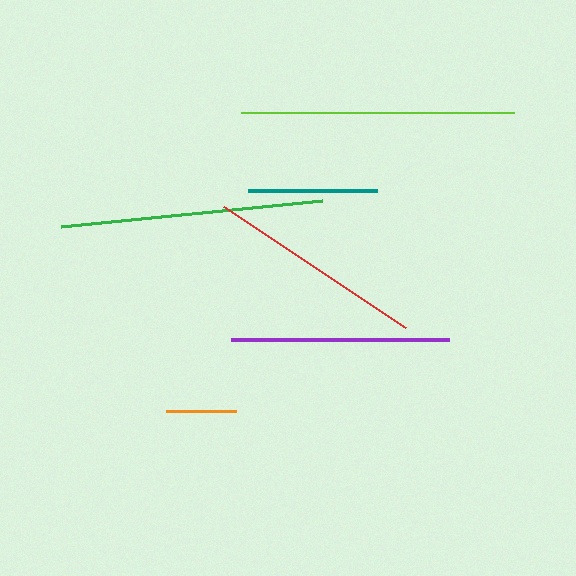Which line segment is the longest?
The lime line is the longest at approximately 273 pixels.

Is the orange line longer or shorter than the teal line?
The teal line is longer than the orange line.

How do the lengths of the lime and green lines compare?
The lime and green lines are approximately the same length.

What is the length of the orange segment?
The orange segment is approximately 69 pixels long.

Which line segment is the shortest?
The orange line is the shortest at approximately 69 pixels.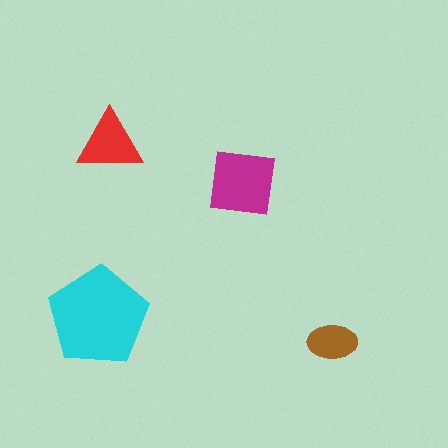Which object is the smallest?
The brown ellipse.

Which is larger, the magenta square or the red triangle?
The magenta square.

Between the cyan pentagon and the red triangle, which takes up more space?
The cyan pentagon.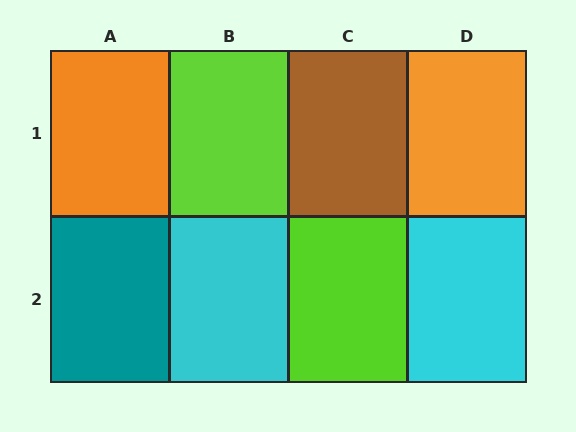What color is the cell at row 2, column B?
Cyan.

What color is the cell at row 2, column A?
Teal.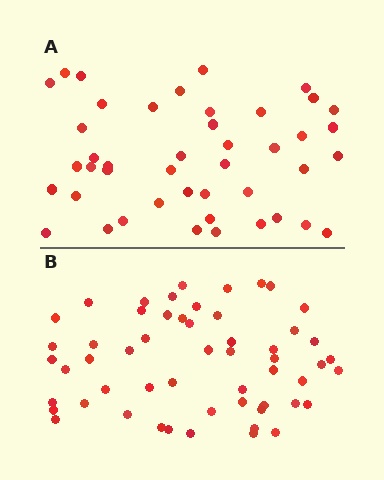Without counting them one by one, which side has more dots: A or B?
Region B (the bottom region) has more dots.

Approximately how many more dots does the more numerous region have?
Region B has roughly 12 or so more dots than region A.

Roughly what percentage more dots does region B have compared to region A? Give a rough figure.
About 25% more.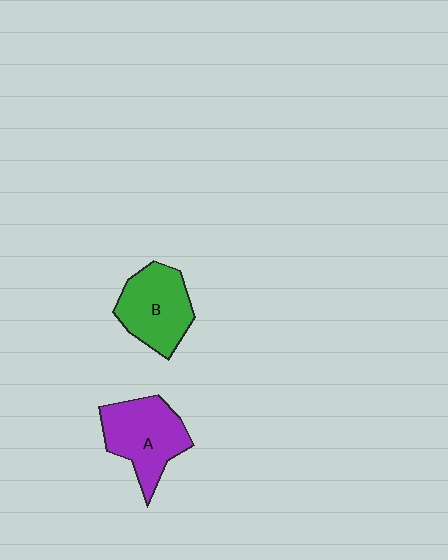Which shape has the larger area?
Shape A (purple).